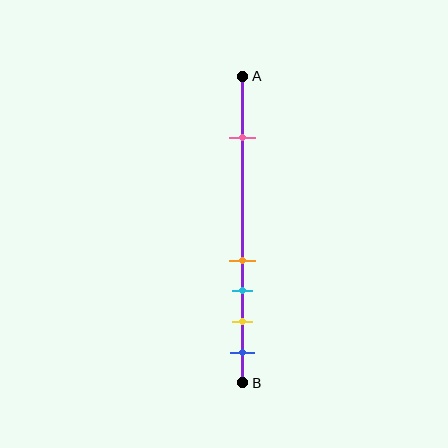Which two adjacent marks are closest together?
The orange and cyan marks are the closest adjacent pair.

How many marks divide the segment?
There are 5 marks dividing the segment.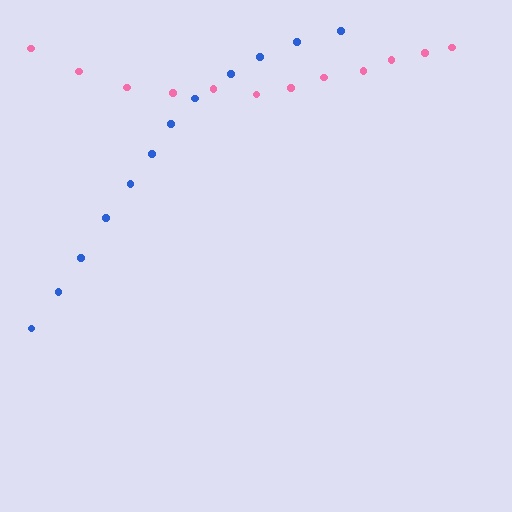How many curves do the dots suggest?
There are 2 distinct paths.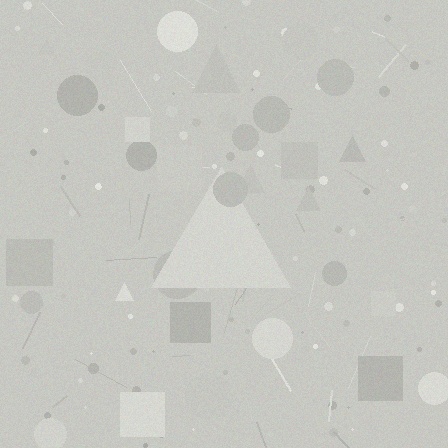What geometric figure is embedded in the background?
A triangle is embedded in the background.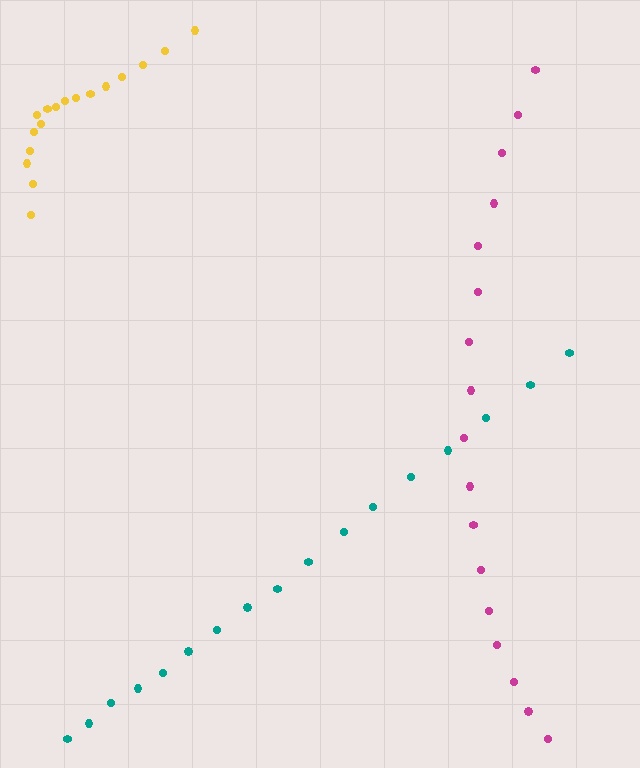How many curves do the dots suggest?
There are 3 distinct paths.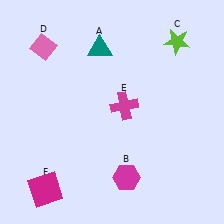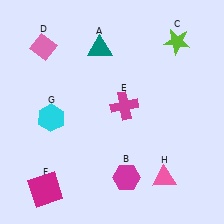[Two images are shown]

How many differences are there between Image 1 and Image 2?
There are 2 differences between the two images.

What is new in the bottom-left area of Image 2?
A cyan hexagon (G) was added in the bottom-left area of Image 2.